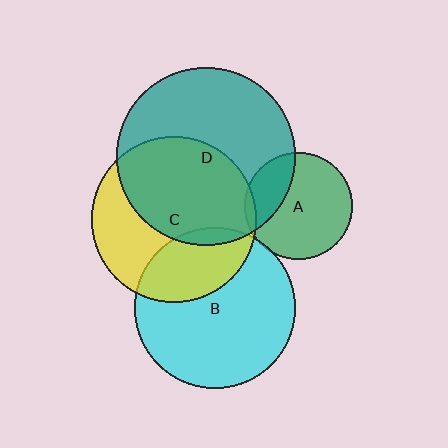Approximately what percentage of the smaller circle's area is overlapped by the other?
Approximately 25%.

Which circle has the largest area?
Circle D (teal).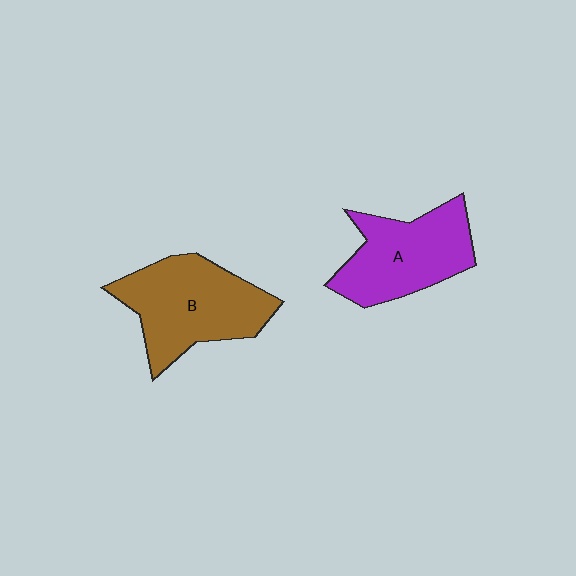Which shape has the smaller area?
Shape A (purple).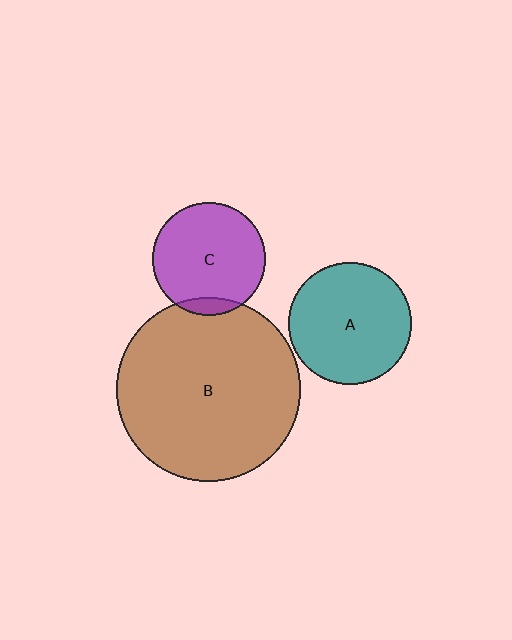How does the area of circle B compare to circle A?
Approximately 2.3 times.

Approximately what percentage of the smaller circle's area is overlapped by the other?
Approximately 10%.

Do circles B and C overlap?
Yes.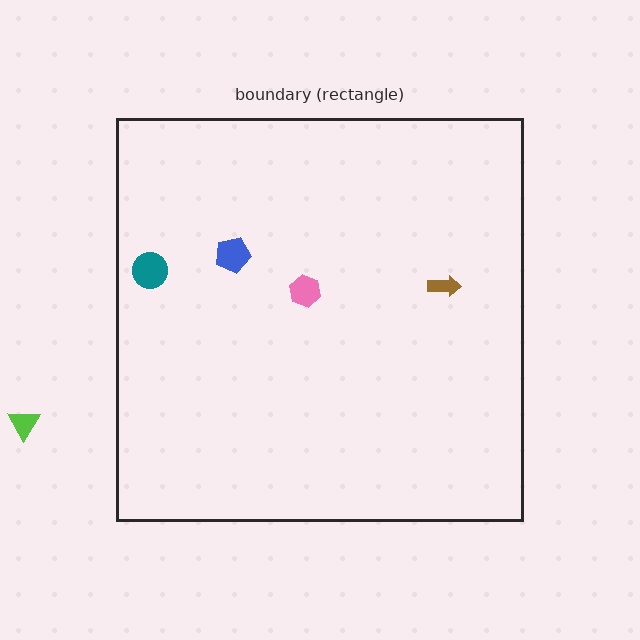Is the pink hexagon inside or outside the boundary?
Inside.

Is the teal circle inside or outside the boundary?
Inside.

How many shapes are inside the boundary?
4 inside, 1 outside.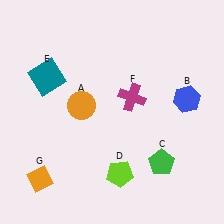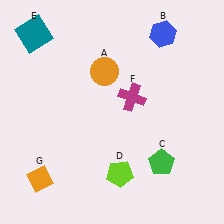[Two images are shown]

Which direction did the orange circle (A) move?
The orange circle (A) moved up.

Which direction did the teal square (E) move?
The teal square (E) moved up.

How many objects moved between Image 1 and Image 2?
3 objects moved between the two images.